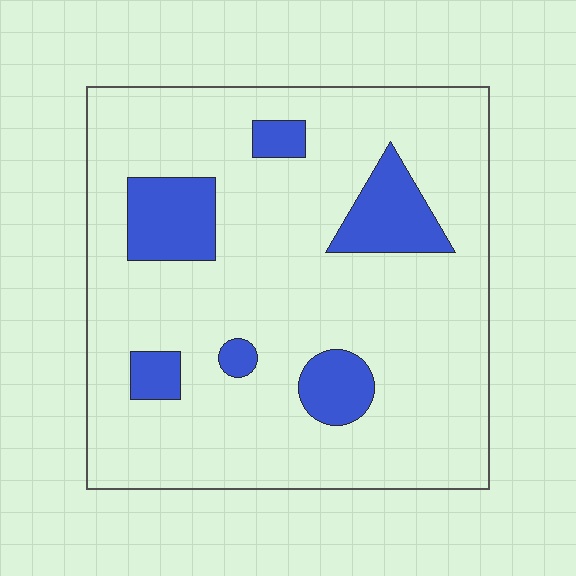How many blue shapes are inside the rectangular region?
6.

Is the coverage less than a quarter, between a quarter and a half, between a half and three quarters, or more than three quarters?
Less than a quarter.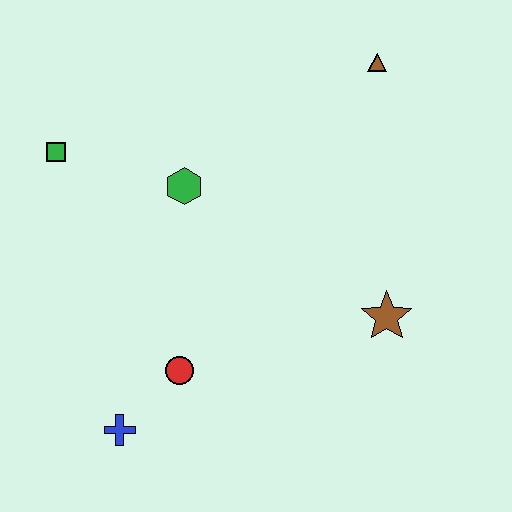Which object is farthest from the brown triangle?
The blue cross is farthest from the brown triangle.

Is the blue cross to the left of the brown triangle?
Yes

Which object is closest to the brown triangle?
The green hexagon is closest to the brown triangle.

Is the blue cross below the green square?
Yes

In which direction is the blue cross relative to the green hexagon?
The blue cross is below the green hexagon.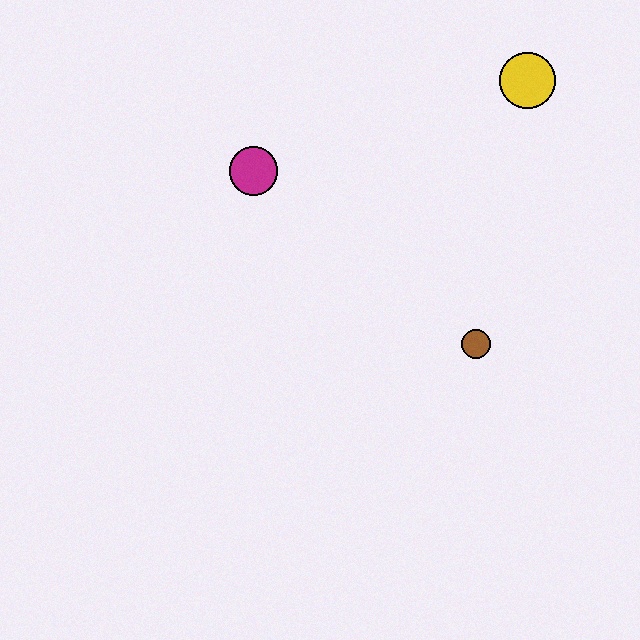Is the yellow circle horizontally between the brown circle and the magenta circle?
No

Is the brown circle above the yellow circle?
No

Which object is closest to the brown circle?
The yellow circle is closest to the brown circle.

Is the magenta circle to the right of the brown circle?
No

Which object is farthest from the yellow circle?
The magenta circle is farthest from the yellow circle.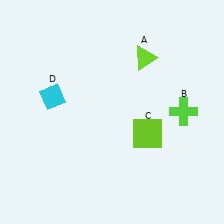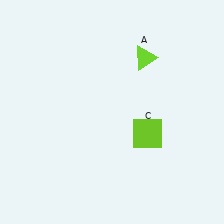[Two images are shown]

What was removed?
The cyan diamond (D), the lime cross (B) were removed in Image 2.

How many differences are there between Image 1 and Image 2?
There are 2 differences between the two images.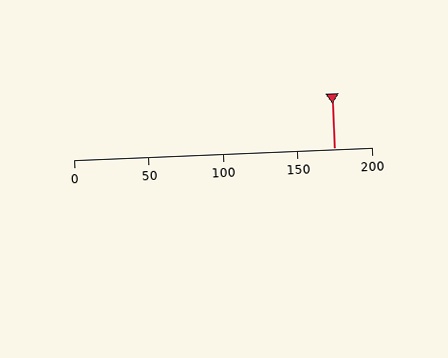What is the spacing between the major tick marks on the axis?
The major ticks are spaced 50 apart.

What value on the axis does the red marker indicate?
The marker indicates approximately 175.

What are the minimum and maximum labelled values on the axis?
The axis runs from 0 to 200.